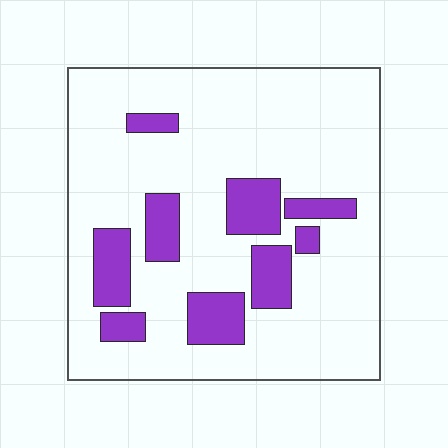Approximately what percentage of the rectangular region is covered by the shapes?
Approximately 20%.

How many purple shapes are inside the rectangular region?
9.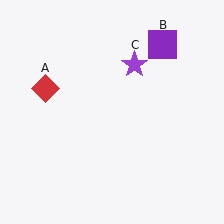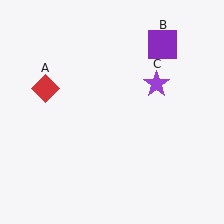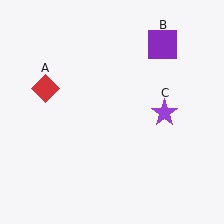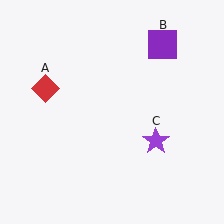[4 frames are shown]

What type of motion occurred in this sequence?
The purple star (object C) rotated clockwise around the center of the scene.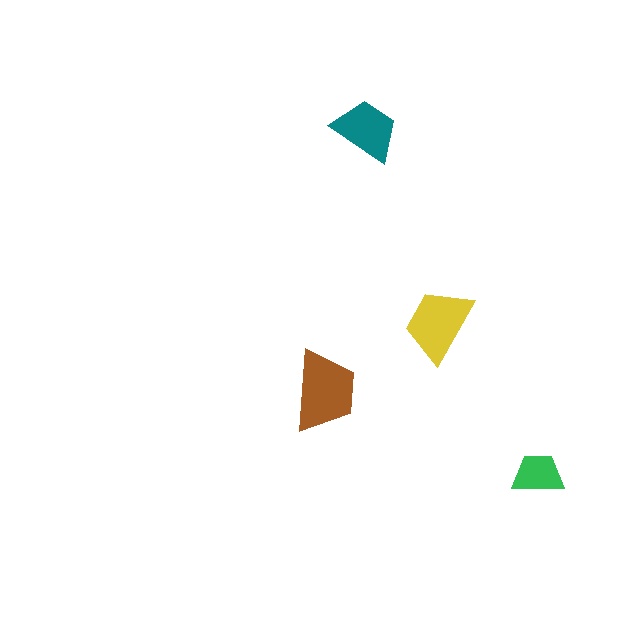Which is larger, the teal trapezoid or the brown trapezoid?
The brown one.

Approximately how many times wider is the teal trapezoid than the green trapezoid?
About 1.5 times wider.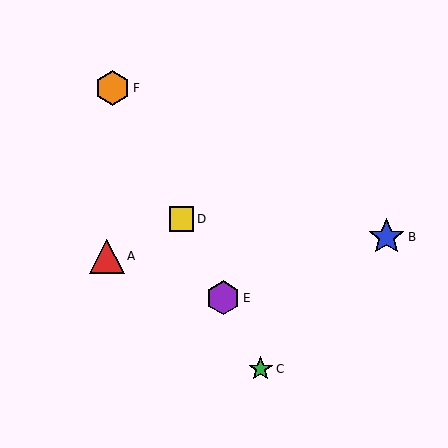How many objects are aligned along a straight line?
4 objects (C, D, E, F) are aligned along a straight line.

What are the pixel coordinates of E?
Object E is at (223, 298).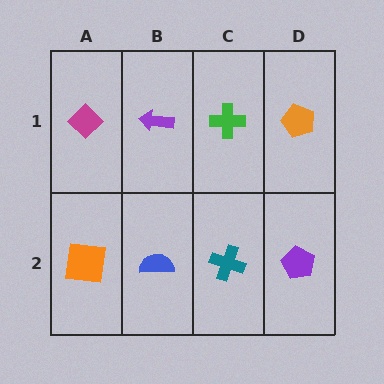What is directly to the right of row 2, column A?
A blue semicircle.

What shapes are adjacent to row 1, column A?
An orange square (row 2, column A), a purple arrow (row 1, column B).